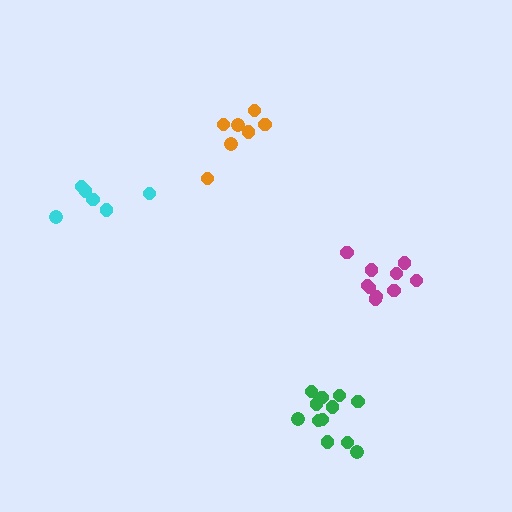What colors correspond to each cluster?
The clusters are colored: orange, green, magenta, cyan.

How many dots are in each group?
Group 1: 7 dots, Group 2: 12 dots, Group 3: 10 dots, Group 4: 6 dots (35 total).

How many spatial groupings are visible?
There are 4 spatial groupings.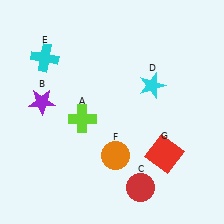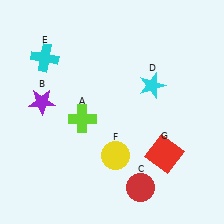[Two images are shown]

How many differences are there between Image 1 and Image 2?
There is 1 difference between the two images.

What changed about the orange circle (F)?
In Image 1, F is orange. In Image 2, it changed to yellow.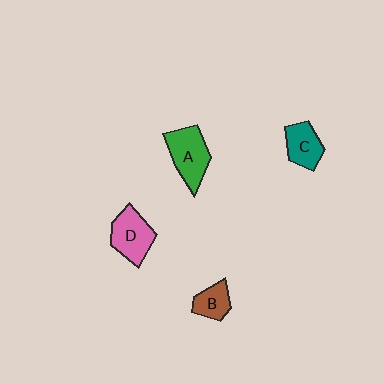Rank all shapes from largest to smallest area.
From largest to smallest: A (green), D (pink), C (teal), B (brown).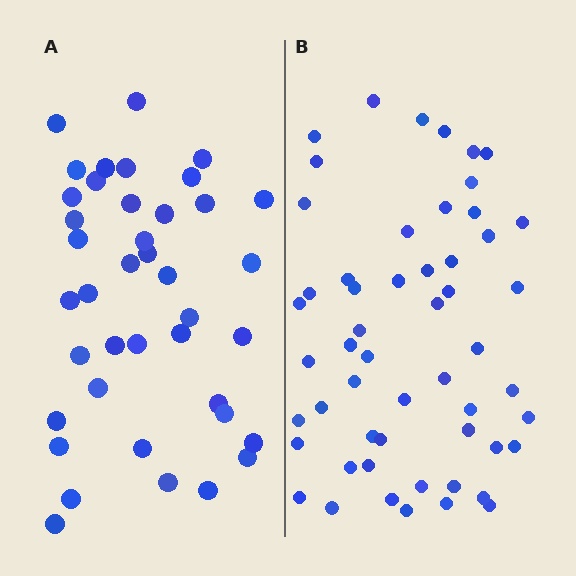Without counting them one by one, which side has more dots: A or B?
Region B (the right region) has more dots.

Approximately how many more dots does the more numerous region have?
Region B has approximately 15 more dots than region A.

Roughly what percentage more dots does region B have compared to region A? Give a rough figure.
About 35% more.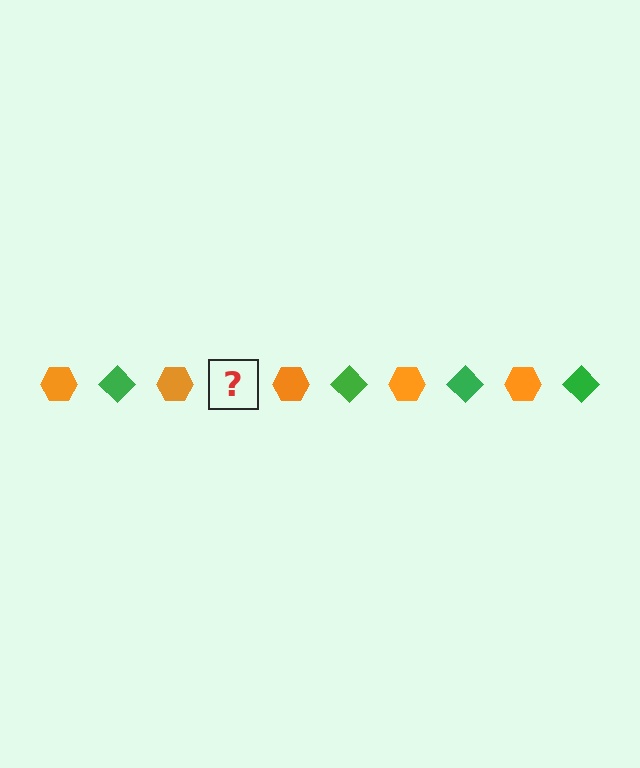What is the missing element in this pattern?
The missing element is a green diamond.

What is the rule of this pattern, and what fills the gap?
The rule is that the pattern alternates between orange hexagon and green diamond. The gap should be filled with a green diamond.